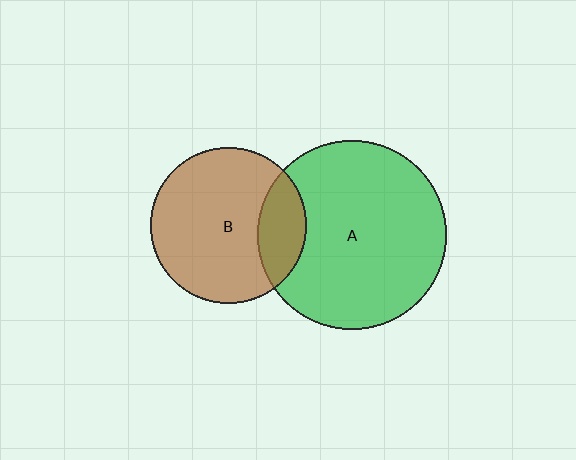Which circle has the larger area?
Circle A (green).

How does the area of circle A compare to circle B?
Approximately 1.5 times.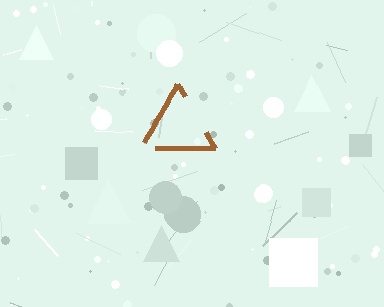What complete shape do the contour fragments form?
The contour fragments form a triangle.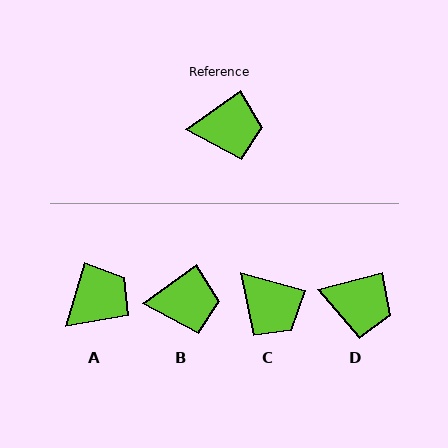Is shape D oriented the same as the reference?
No, it is off by about 21 degrees.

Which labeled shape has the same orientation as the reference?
B.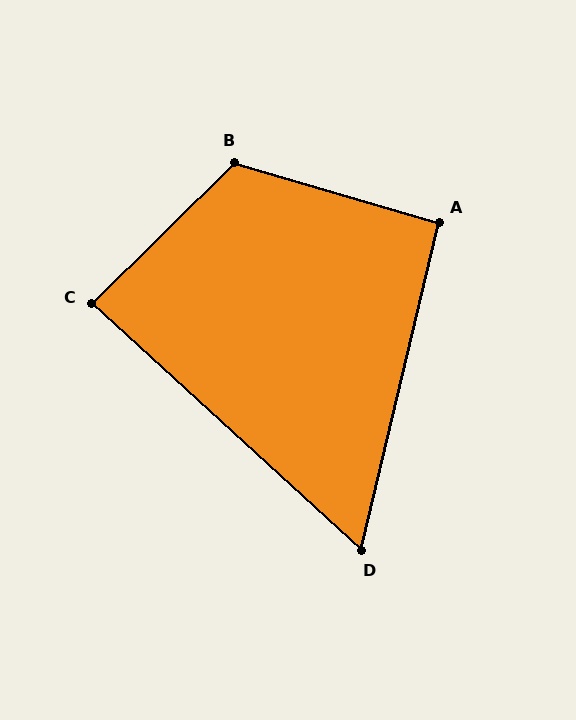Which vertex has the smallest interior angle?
D, at approximately 61 degrees.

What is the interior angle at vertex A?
Approximately 93 degrees (approximately right).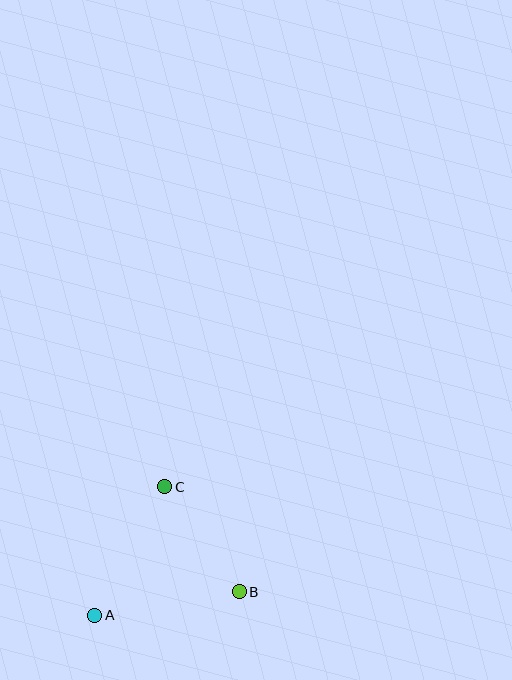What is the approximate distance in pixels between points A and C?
The distance between A and C is approximately 146 pixels.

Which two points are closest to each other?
Points B and C are closest to each other.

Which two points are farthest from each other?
Points A and B are farthest from each other.